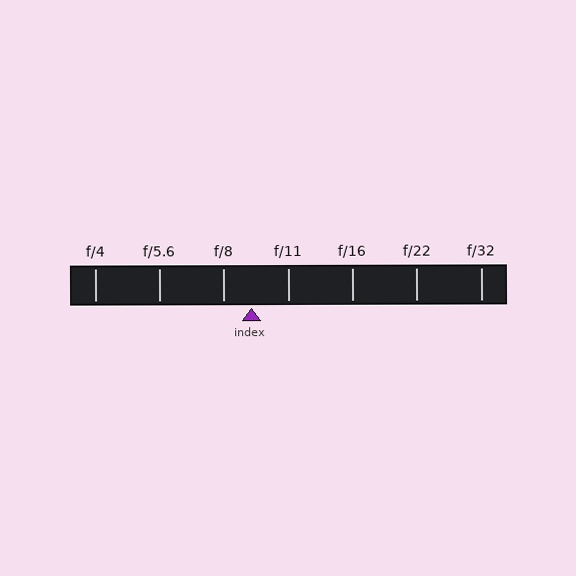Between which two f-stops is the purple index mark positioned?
The index mark is between f/8 and f/11.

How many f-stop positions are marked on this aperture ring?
There are 7 f-stop positions marked.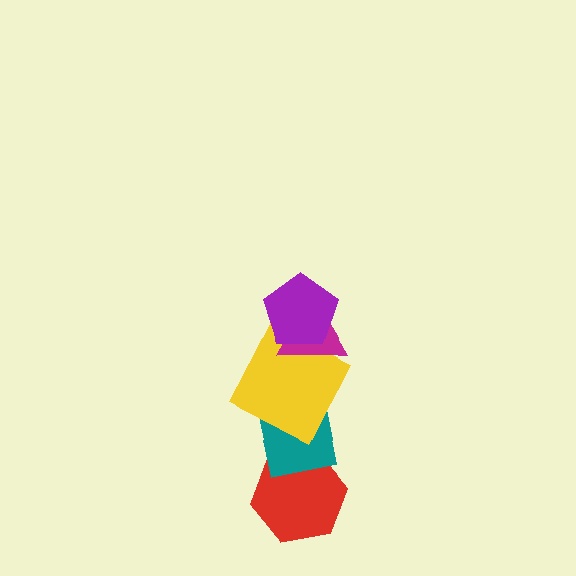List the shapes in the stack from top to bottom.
From top to bottom: the purple pentagon, the magenta triangle, the yellow square, the teal square, the red hexagon.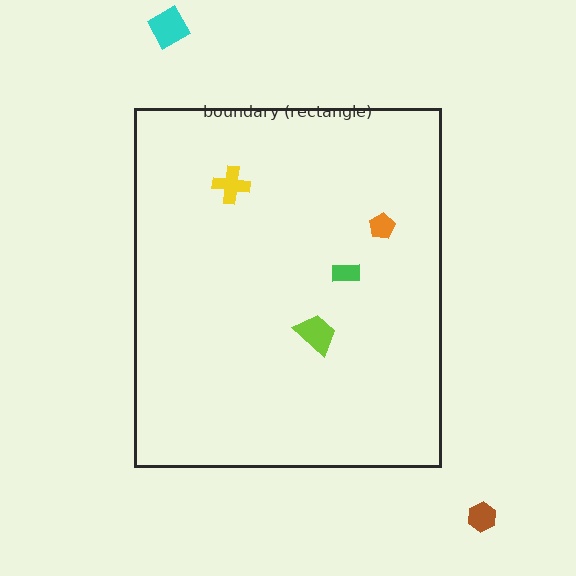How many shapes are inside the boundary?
4 inside, 2 outside.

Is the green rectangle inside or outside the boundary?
Inside.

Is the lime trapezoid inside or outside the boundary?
Inside.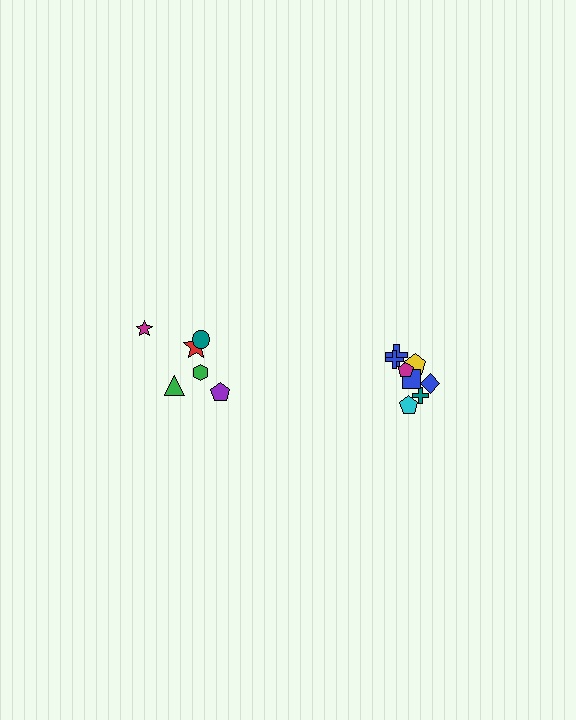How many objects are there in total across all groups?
There are 14 objects.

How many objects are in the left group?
There are 6 objects.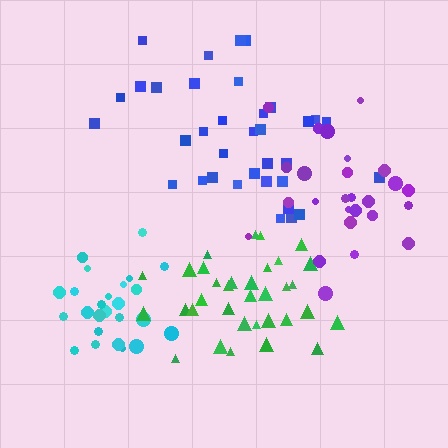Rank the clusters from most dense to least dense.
cyan, green, purple, blue.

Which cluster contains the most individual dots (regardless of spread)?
Blue (35).